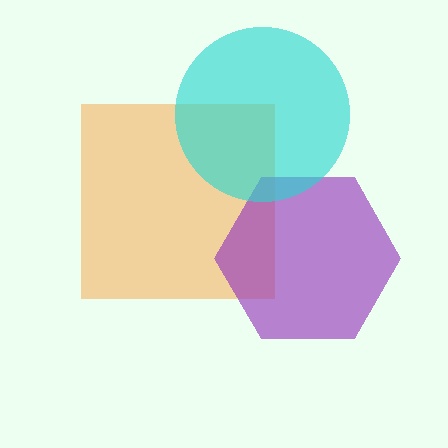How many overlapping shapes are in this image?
There are 3 overlapping shapes in the image.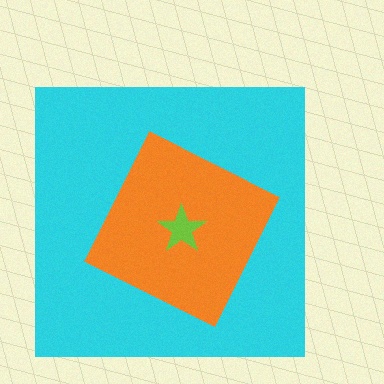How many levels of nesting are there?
3.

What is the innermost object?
The lime star.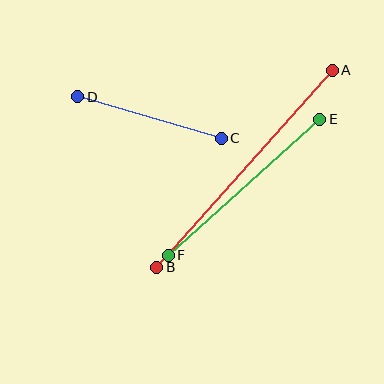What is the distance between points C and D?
The distance is approximately 150 pixels.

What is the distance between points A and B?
The distance is approximately 264 pixels.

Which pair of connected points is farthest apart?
Points A and B are farthest apart.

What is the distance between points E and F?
The distance is approximately 204 pixels.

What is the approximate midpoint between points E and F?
The midpoint is at approximately (244, 187) pixels.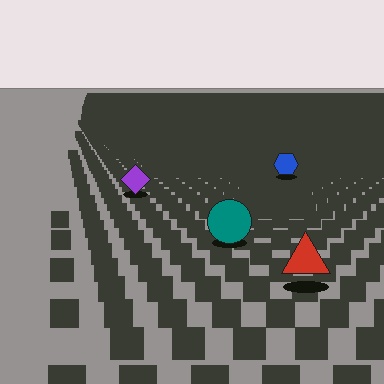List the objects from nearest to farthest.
From nearest to farthest: the red triangle, the teal circle, the purple diamond, the blue hexagon.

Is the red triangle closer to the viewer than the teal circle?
Yes. The red triangle is closer — you can tell from the texture gradient: the ground texture is coarser near it.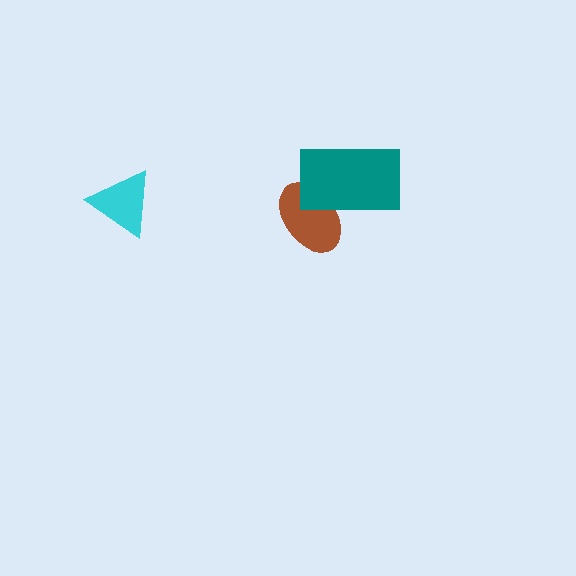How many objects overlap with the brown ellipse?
1 object overlaps with the brown ellipse.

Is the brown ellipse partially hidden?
Yes, it is partially covered by another shape.